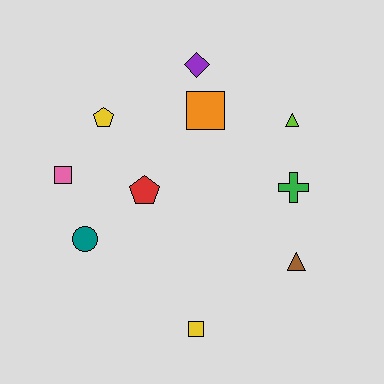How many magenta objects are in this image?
There are no magenta objects.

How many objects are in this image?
There are 10 objects.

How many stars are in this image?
There are no stars.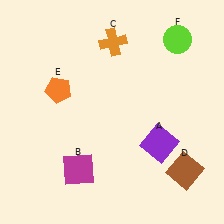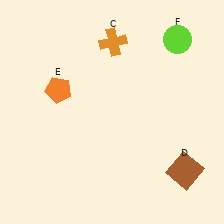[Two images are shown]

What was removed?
The purple square (A), the magenta square (B) were removed in Image 2.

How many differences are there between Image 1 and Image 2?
There are 2 differences between the two images.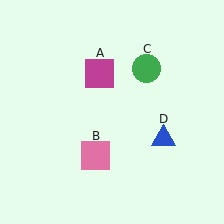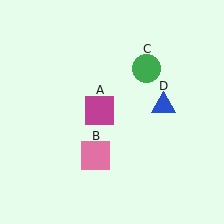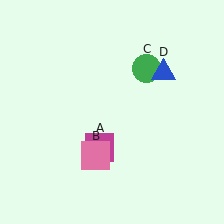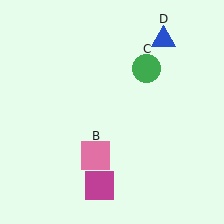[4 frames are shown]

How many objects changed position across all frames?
2 objects changed position: magenta square (object A), blue triangle (object D).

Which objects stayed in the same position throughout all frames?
Pink square (object B) and green circle (object C) remained stationary.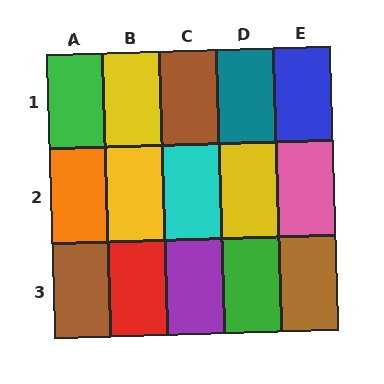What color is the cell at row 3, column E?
Brown.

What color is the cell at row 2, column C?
Cyan.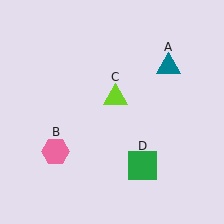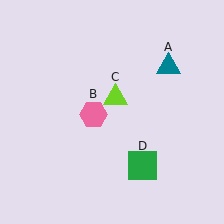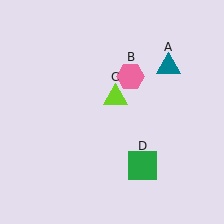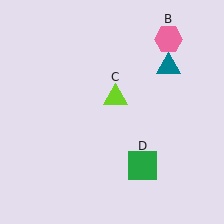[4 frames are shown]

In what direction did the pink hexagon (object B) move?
The pink hexagon (object B) moved up and to the right.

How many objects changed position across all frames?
1 object changed position: pink hexagon (object B).